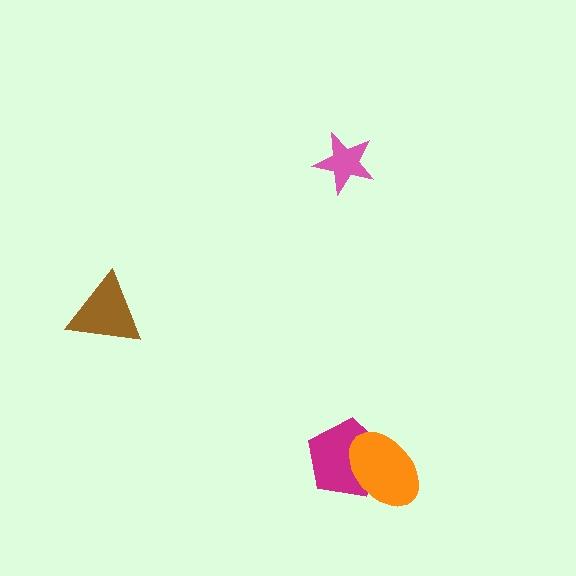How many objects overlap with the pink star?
0 objects overlap with the pink star.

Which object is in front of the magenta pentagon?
The orange ellipse is in front of the magenta pentagon.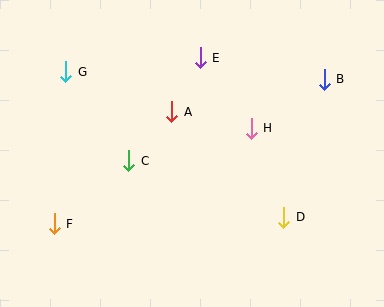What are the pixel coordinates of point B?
Point B is at (324, 79).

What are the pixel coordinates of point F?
Point F is at (54, 224).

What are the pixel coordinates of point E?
Point E is at (200, 58).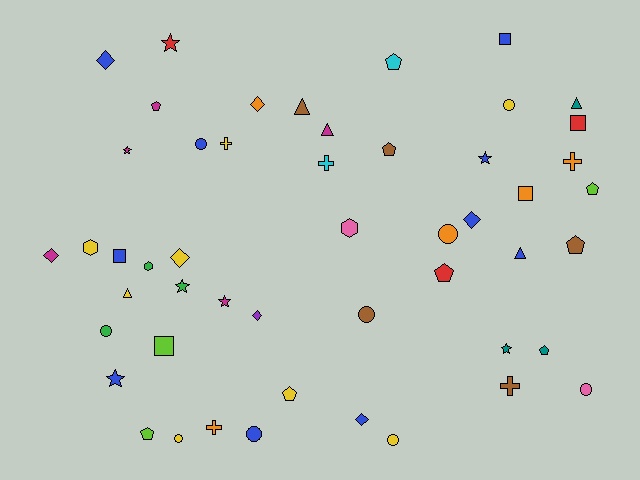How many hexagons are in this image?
There are 3 hexagons.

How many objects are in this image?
There are 50 objects.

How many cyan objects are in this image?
There are 2 cyan objects.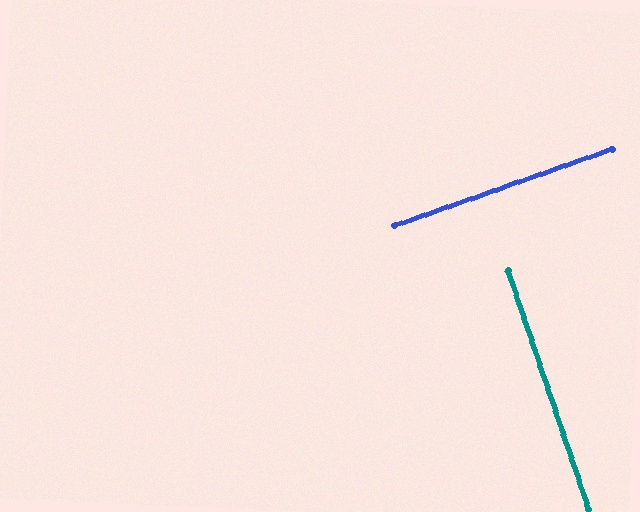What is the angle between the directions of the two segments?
Approximately 89 degrees.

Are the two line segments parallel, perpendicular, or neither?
Perpendicular — they meet at approximately 89°.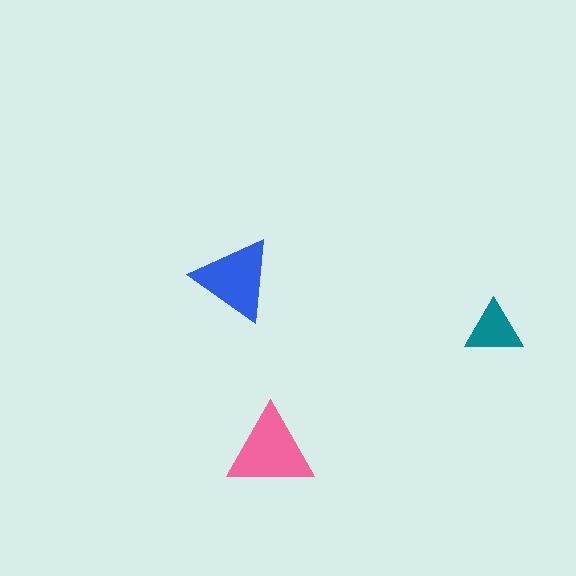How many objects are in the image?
There are 3 objects in the image.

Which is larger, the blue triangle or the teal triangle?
The blue one.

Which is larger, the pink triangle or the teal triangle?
The pink one.